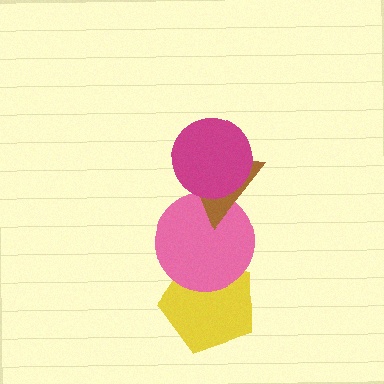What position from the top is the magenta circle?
The magenta circle is 1st from the top.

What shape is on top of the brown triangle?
The magenta circle is on top of the brown triangle.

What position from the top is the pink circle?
The pink circle is 3rd from the top.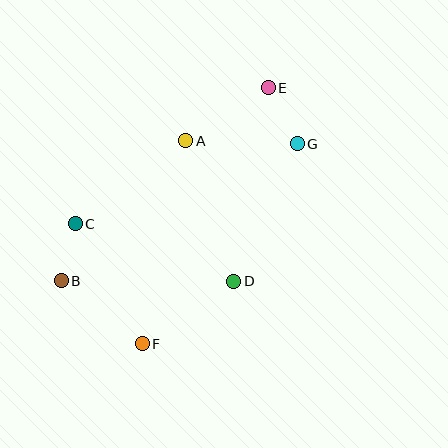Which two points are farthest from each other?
Points E and F are farthest from each other.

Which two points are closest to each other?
Points B and C are closest to each other.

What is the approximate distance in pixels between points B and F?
The distance between B and F is approximately 102 pixels.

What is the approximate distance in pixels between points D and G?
The distance between D and G is approximately 152 pixels.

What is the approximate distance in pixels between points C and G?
The distance between C and G is approximately 236 pixels.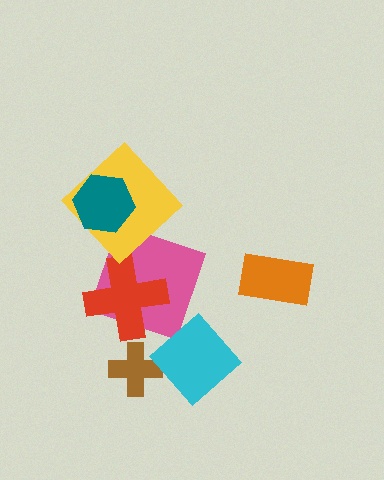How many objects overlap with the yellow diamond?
1 object overlaps with the yellow diamond.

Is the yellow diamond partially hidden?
Yes, it is partially covered by another shape.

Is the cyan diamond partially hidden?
No, no other shape covers it.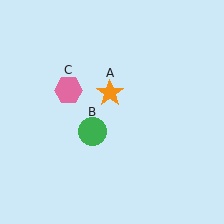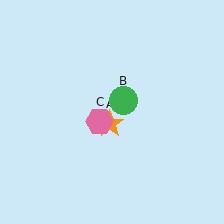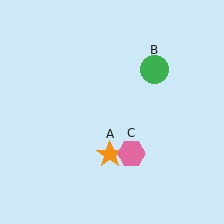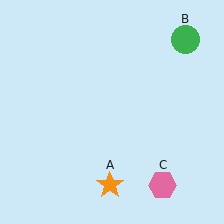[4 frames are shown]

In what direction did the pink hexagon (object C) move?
The pink hexagon (object C) moved down and to the right.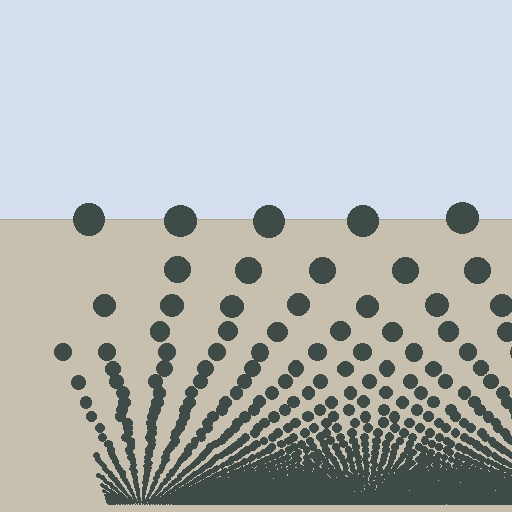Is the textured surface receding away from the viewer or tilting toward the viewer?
The surface appears to tilt toward the viewer. Texture elements get larger and sparser toward the top.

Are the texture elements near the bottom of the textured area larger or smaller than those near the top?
Smaller. The gradient is inverted — elements near the bottom are smaller and denser.